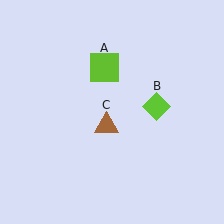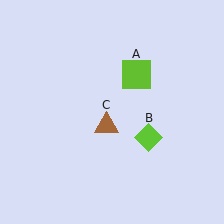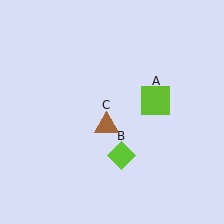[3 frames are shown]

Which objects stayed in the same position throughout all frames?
Brown triangle (object C) remained stationary.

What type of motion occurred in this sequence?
The lime square (object A), lime diamond (object B) rotated clockwise around the center of the scene.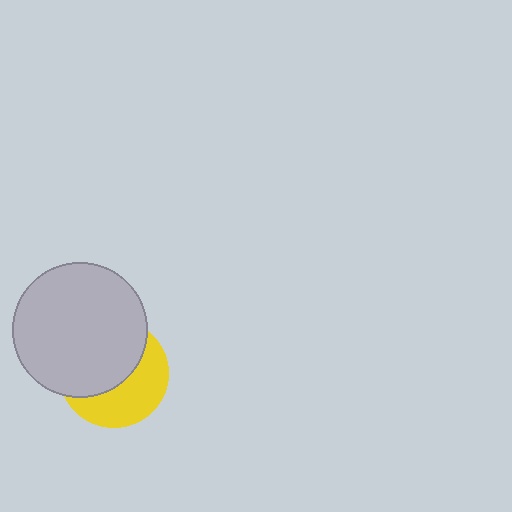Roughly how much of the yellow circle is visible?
A small part of it is visible (roughly 45%).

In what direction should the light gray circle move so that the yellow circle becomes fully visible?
The light gray circle should move toward the upper-left. That is the shortest direction to clear the overlap and leave the yellow circle fully visible.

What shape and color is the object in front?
The object in front is a light gray circle.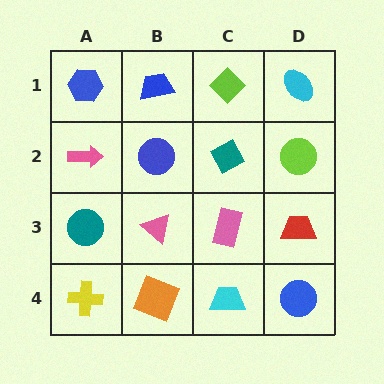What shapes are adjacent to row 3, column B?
A blue circle (row 2, column B), an orange square (row 4, column B), a teal circle (row 3, column A), a pink rectangle (row 3, column C).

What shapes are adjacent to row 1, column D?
A lime circle (row 2, column D), a lime diamond (row 1, column C).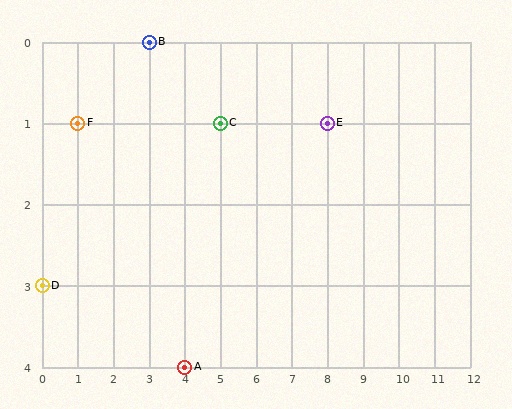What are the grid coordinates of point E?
Point E is at grid coordinates (8, 1).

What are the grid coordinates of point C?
Point C is at grid coordinates (5, 1).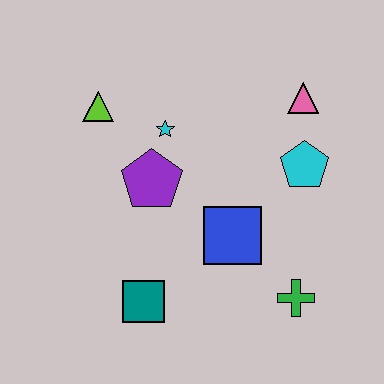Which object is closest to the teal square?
The blue square is closest to the teal square.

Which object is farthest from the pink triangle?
The teal square is farthest from the pink triangle.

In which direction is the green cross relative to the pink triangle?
The green cross is below the pink triangle.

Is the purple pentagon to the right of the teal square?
Yes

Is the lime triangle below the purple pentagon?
No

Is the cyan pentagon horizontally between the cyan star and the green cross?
No